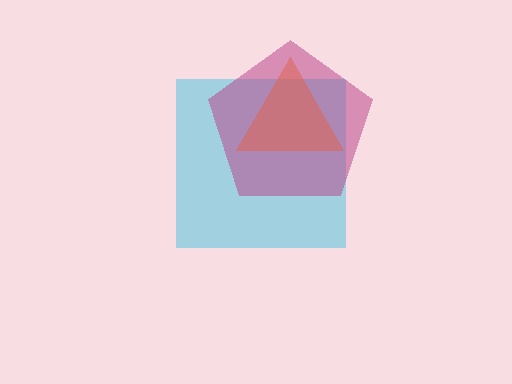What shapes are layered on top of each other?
The layered shapes are: a cyan square, an orange triangle, a magenta pentagon.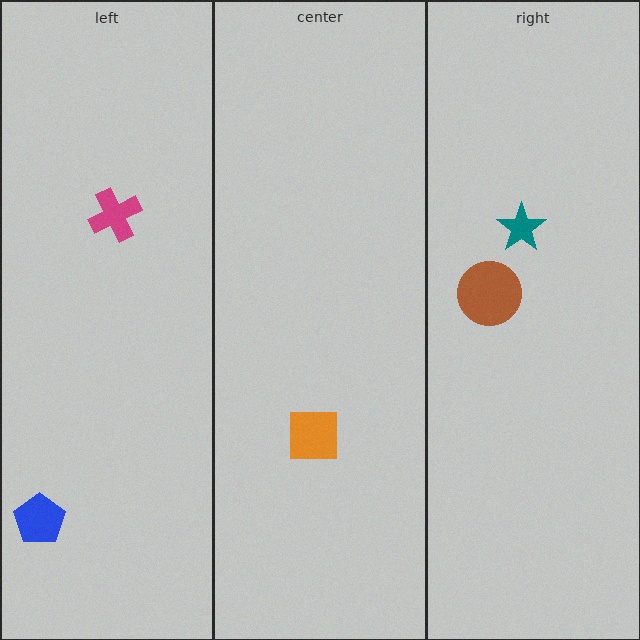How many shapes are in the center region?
1.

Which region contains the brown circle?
The right region.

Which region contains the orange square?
The center region.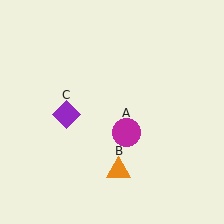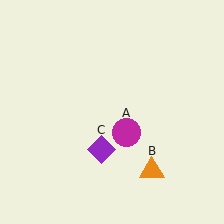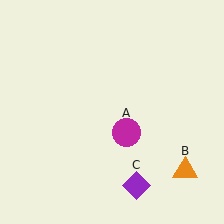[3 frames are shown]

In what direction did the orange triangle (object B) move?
The orange triangle (object B) moved right.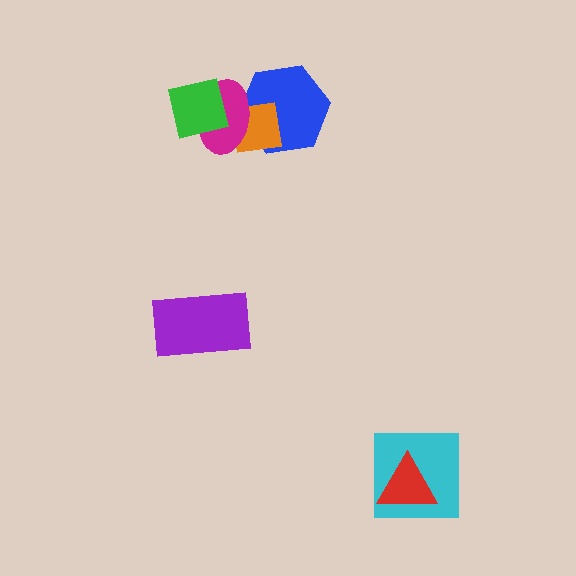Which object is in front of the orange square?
The magenta ellipse is in front of the orange square.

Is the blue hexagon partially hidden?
Yes, it is partially covered by another shape.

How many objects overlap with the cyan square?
1 object overlaps with the cyan square.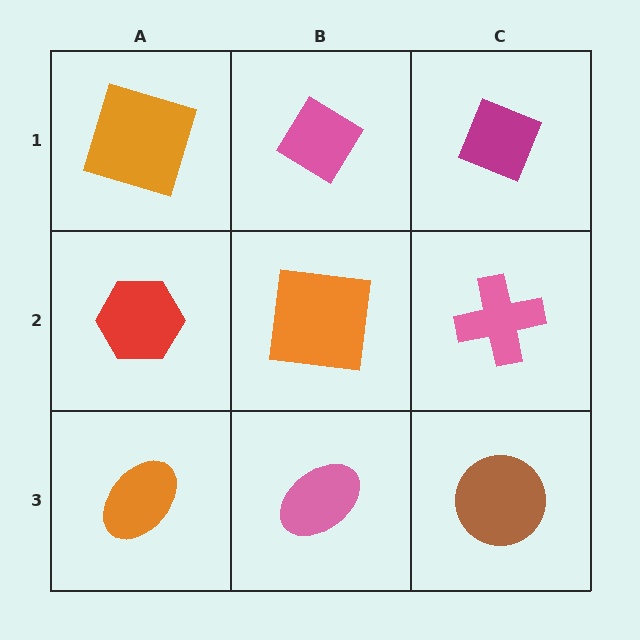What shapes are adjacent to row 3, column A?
A red hexagon (row 2, column A), a pink ellipse (row 3, column B).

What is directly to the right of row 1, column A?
A pink diamond.